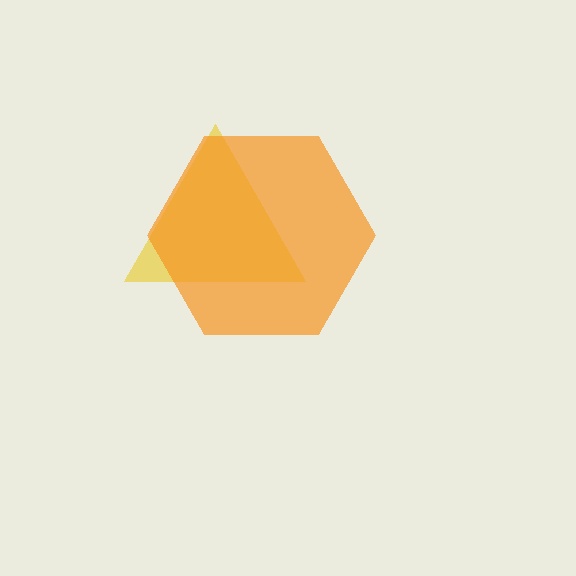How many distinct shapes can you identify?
There are 2 distinct shapes: a yellow triangle, an orange hexagon.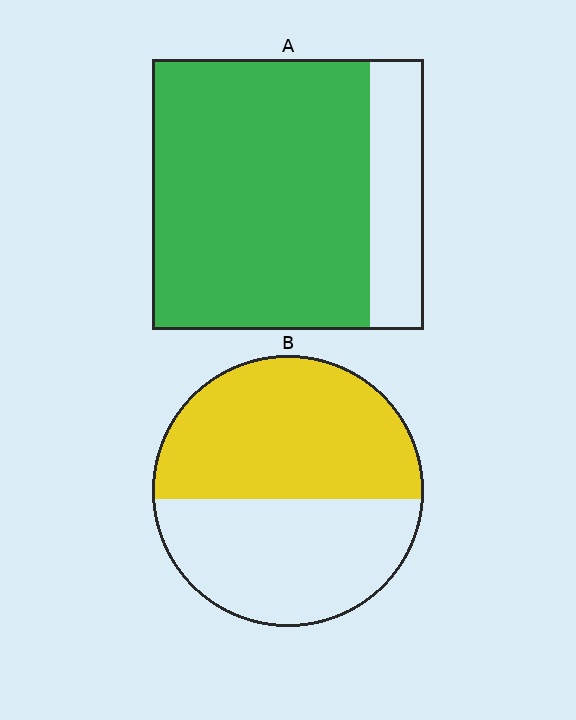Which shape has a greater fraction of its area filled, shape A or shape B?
Shape A.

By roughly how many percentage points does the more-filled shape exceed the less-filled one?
By roughly 25 percentage points (A over B).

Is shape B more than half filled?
Roughly half.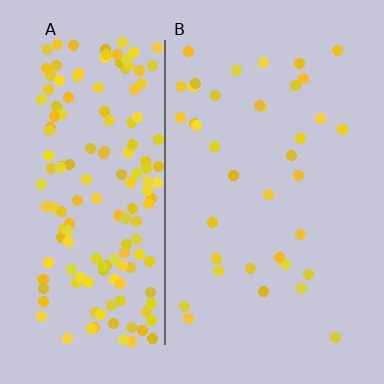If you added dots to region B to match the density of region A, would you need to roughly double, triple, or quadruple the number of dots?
Approximately quadruple.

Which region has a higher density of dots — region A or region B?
A (the left).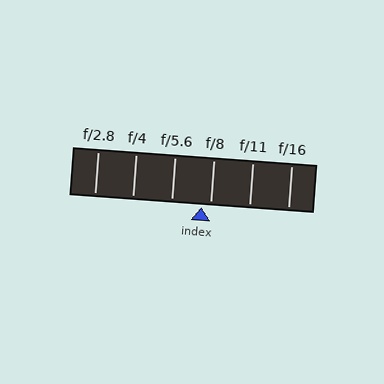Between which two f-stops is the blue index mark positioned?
The index mark is between f/5.6 and f/8.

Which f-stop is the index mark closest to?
The index mark is closest to f/8.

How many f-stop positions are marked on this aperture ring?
There are 6 f-stop positions marked.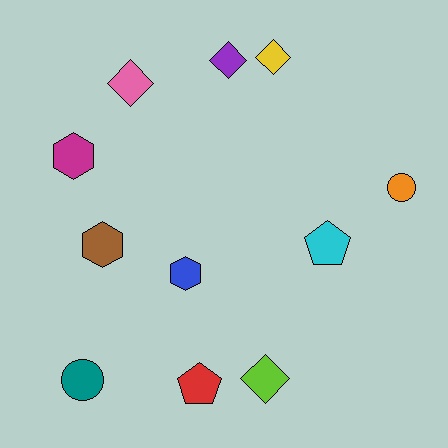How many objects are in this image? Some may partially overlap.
There are 11 objects.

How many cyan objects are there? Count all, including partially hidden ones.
There is 1 cyan object.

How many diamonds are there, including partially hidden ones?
There are 4 diamonds.